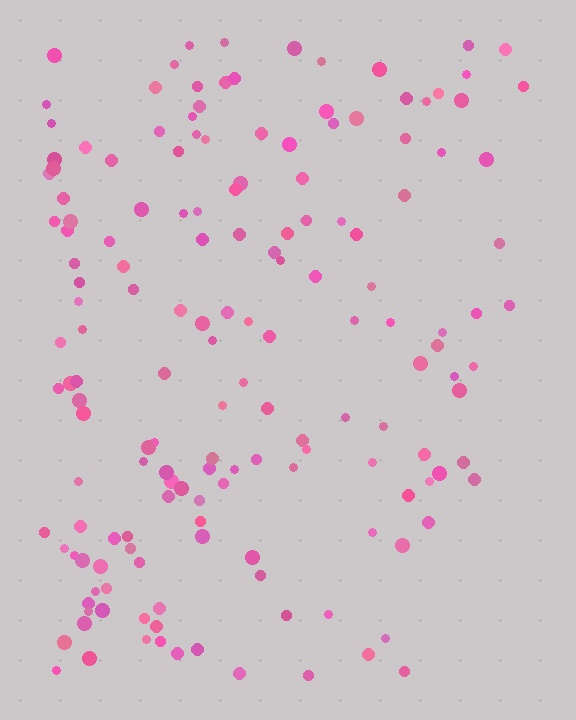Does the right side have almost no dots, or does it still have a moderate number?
Still a moderate number, just noticeably fewer than the left.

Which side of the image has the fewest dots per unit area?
The right.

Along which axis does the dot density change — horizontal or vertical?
Horizontal.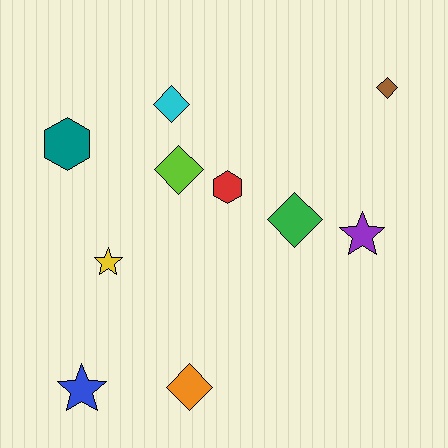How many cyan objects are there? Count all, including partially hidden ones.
There is 1 cyan object.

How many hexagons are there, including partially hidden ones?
There are 2 hexagons.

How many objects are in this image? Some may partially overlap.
There are 10 objects.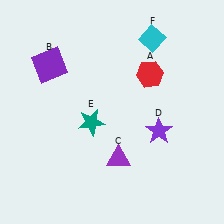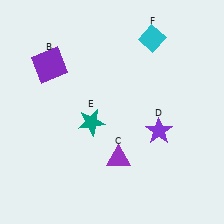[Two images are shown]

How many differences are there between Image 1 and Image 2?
There is 1 difference between the two images.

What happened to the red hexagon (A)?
The red hexagon (A) was removed in Image 2. It was in the top-right area of Image 1.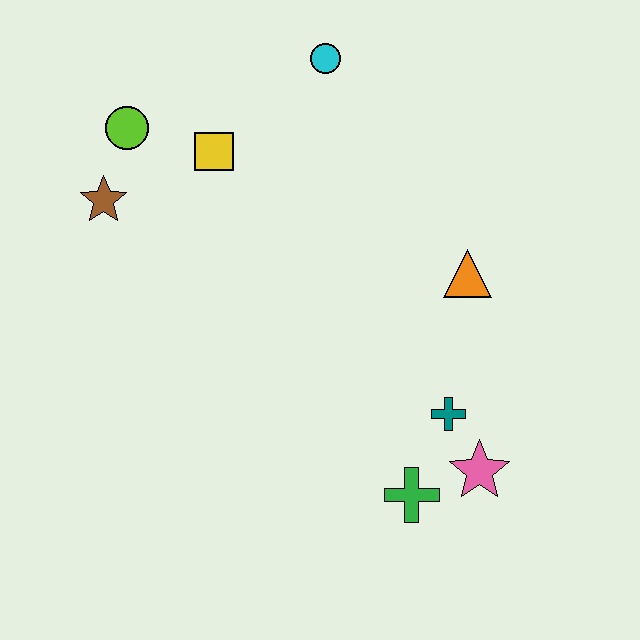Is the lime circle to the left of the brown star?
No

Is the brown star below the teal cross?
No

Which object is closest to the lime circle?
The brown star is closest to the lime circle.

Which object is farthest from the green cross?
The lime circle is farthest from the green cross.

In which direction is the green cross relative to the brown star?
The green cross is to the right of the brown star.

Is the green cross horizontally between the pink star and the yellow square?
Yes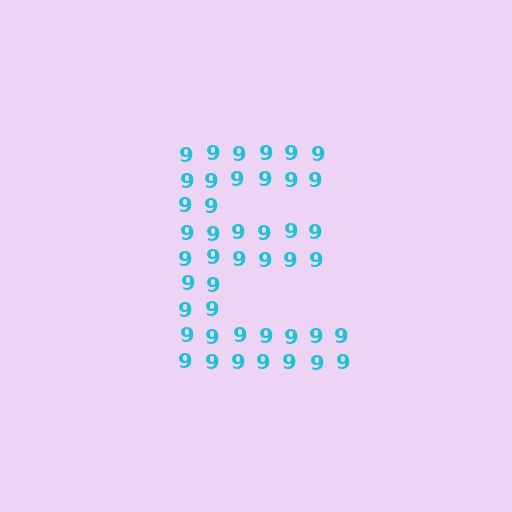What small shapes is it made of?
It is made of small digit 9's.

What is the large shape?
The large shape is the letter E.